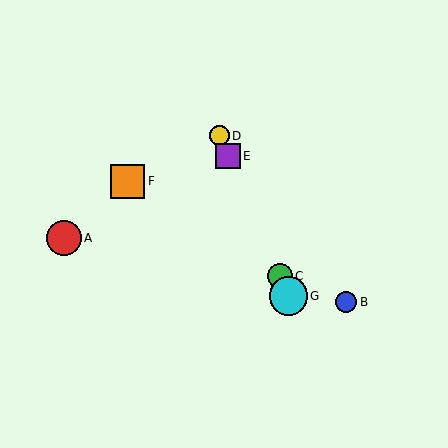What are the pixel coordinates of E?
Object E is at (228, 156).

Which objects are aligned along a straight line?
Objects C, D, E, G are aligned along a straight line.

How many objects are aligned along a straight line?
4 objects (C, D, E, G) are aligned along a straight line.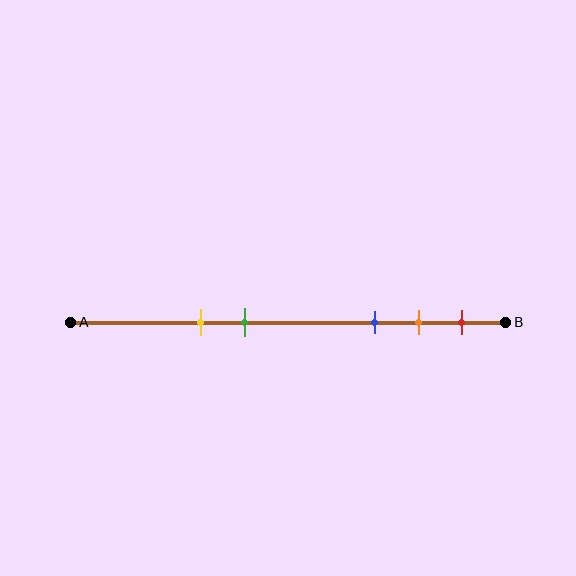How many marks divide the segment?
There are 5 marks dividing the segment.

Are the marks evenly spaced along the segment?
No, the marks are not evenly spaced.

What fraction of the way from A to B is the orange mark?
The orange mark is approximately 80% (0.8) of the way from A to B.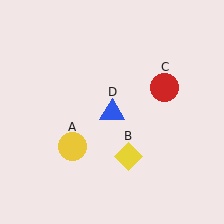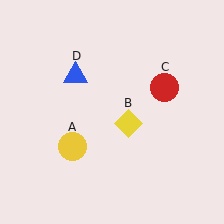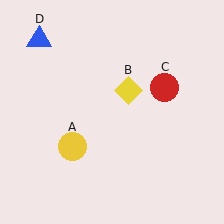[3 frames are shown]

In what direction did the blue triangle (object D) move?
The blue triangle (object D) moved up and to the left.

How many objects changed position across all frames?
2 objects changed position: yellow diamond (object B), blue triangle (object D).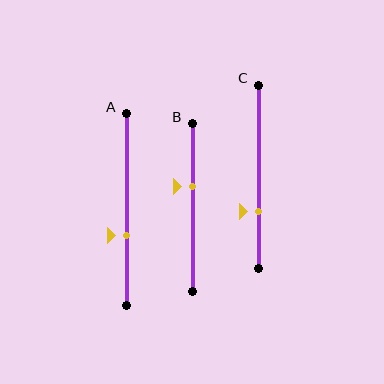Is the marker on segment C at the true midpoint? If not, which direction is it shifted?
No, the marker on segment C is shifted downward by about 19% of the segment length.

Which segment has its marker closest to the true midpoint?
Segment B has its marker closest to the true midpoint.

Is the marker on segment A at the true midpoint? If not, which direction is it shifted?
No, the marker on segment A is shifted downward by about 13% of the segment length.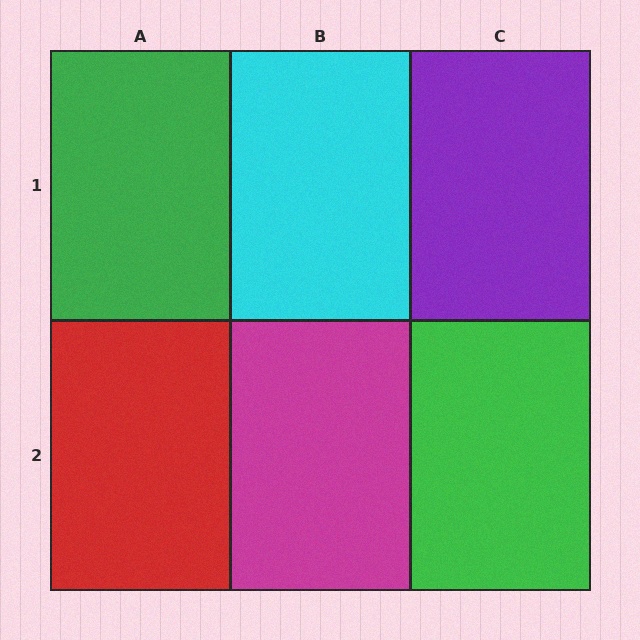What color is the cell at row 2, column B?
Magenta.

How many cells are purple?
1 cell is purple.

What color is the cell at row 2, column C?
Green.